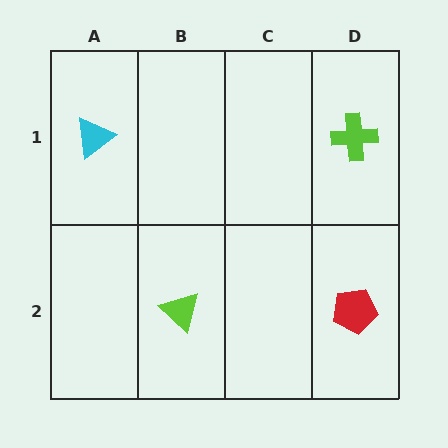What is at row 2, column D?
A red pentagon.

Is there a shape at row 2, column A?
No, that cell is empty.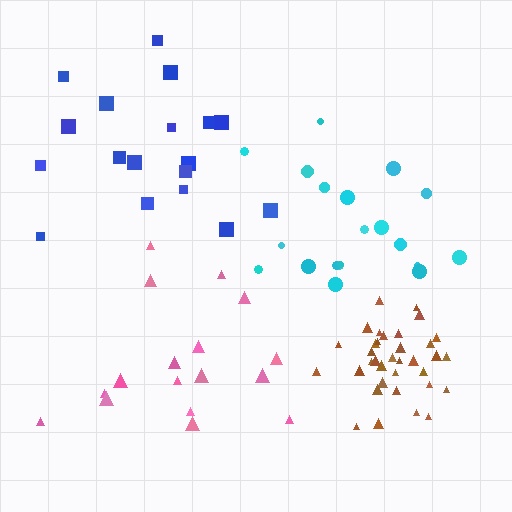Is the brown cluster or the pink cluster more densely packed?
Brown.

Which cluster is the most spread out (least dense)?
Pink.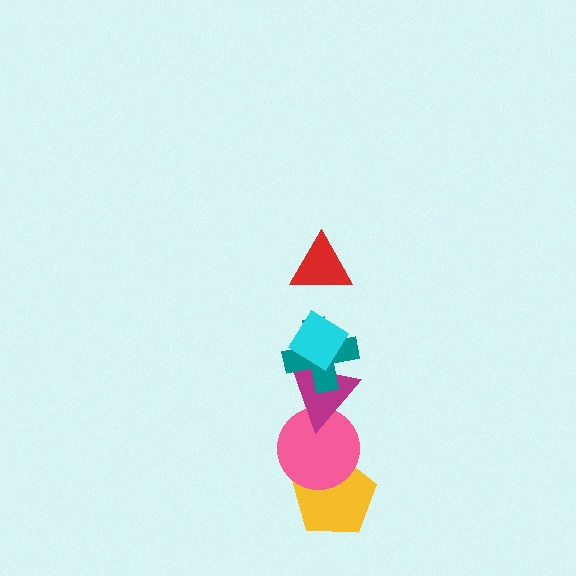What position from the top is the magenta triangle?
The magenta triangle is 4th from the top.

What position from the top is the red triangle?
The red triangle is 1st from the top.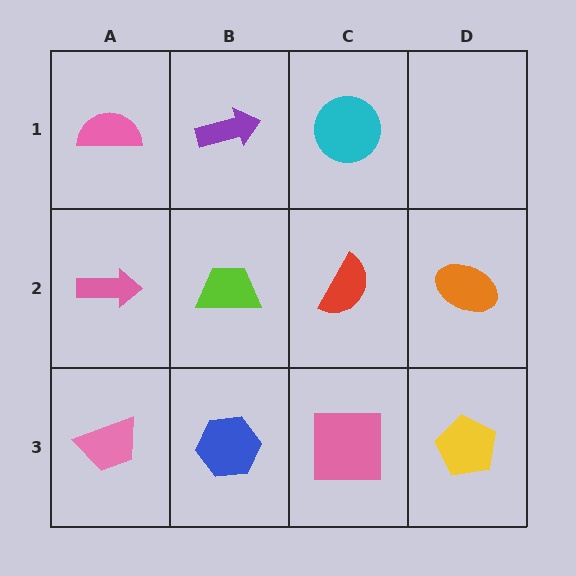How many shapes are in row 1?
3 shapes.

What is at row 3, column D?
A yellow pentagon.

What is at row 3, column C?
A pink square.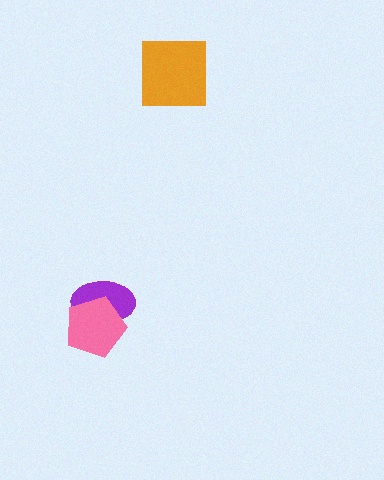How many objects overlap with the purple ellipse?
1 object overlaps with the purple ellipse.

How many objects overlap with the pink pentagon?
1 object overlaps with the pink pentagon.